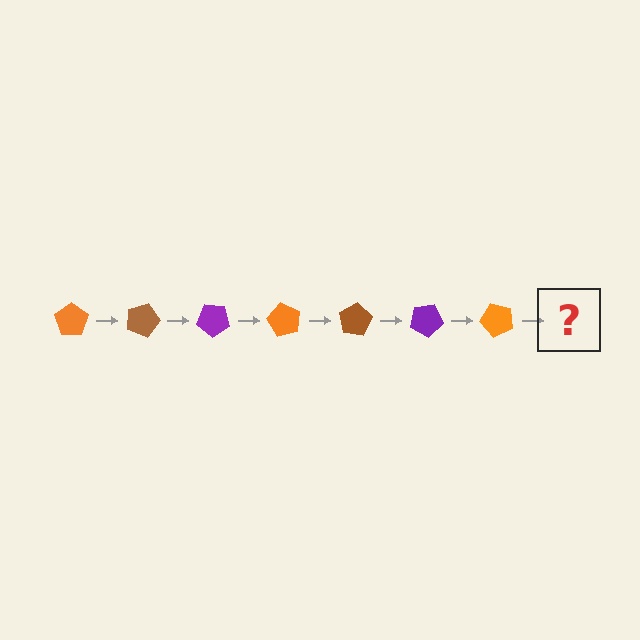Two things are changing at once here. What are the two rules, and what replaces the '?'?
The two rules are that it rotates 20 degrees each step and the color cycles through orange, brown, and purple. The '?' should be a brown pentagon, rotated 140 degrees from the start.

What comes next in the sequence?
The next element should be a brown pentagon, rotated 140 degrees from the start.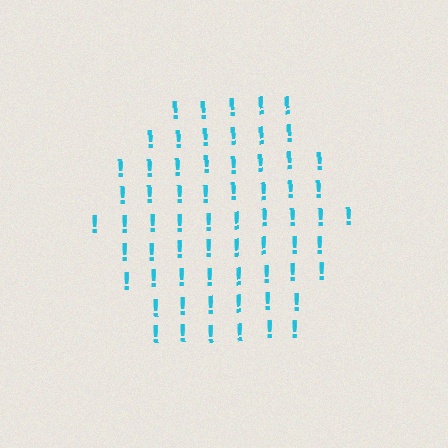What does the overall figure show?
The overall figure shows a hexagon.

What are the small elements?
The small elements are exclamation marks.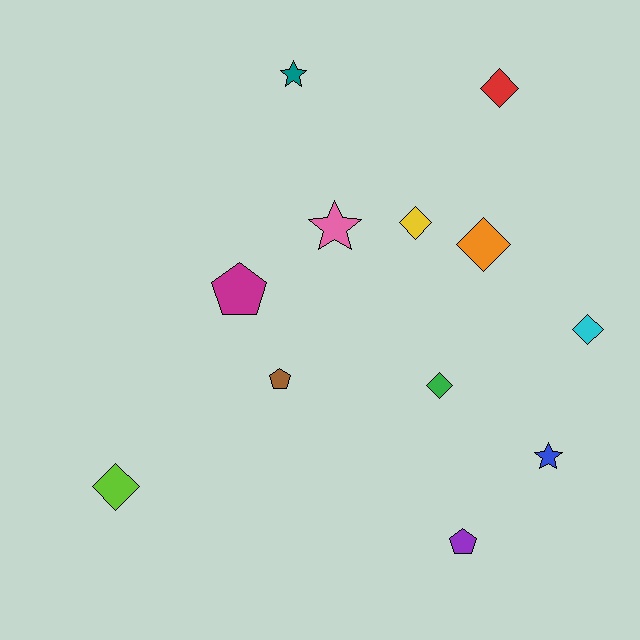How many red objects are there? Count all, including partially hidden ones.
There is 1 red object.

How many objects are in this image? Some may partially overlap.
There are 12 objects.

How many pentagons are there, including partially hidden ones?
There are 3 pentagons.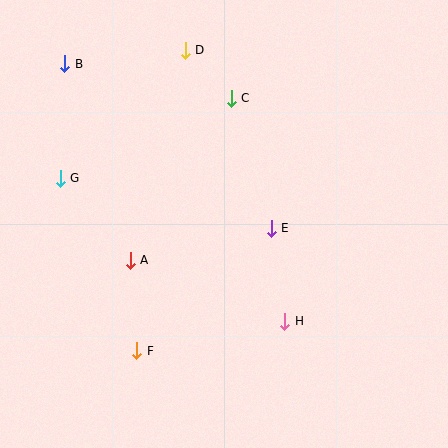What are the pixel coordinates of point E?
Point E is at (271, 228).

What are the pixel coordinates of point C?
Point C is at (231, 98).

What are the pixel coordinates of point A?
Point A is at (130, 260).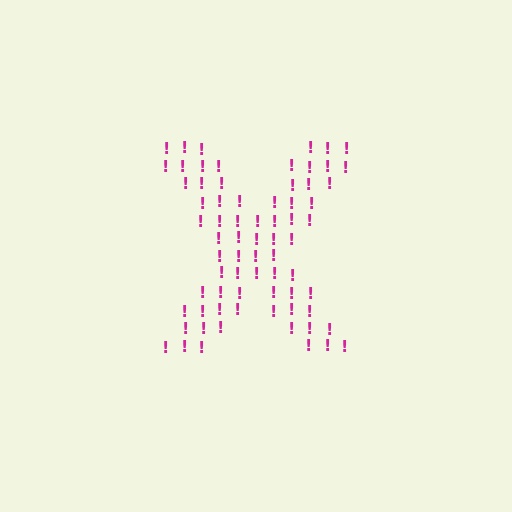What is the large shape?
The large shape is the letter X.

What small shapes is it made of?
It is made of small exclamation marks.